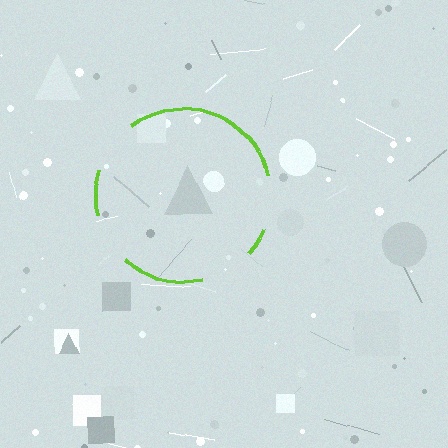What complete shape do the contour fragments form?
The contour fragments form a circle.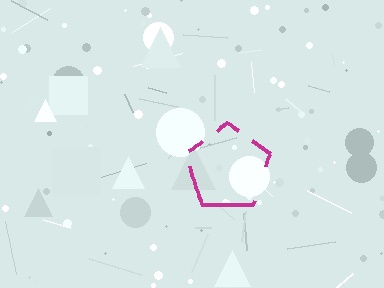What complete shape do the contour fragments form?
The contour fragments form a pentagon.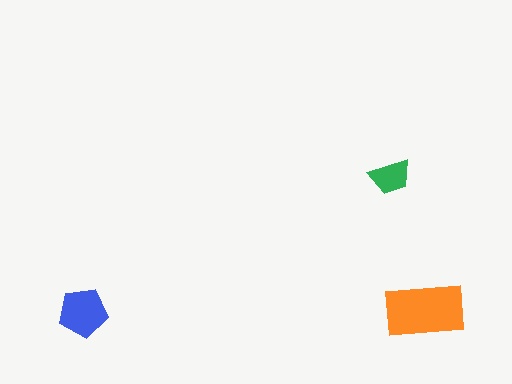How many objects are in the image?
There are 3 objects in the image.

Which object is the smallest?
The green trapezoid.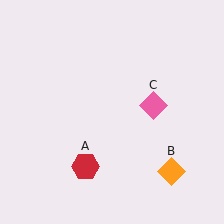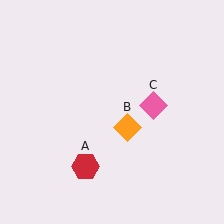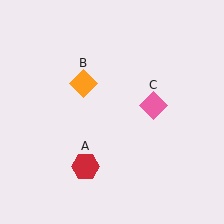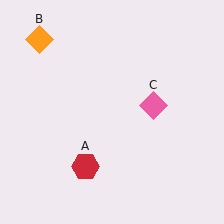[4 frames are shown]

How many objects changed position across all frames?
1 object changed position: orange diamond (object B).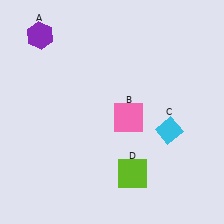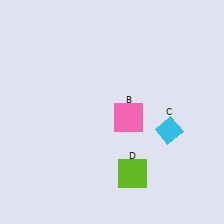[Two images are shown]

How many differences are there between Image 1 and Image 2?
There is 1 difference between the two images.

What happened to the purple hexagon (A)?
The purple hexagon (A) was removed in Image 2. It was in the top-left area of Image 1.